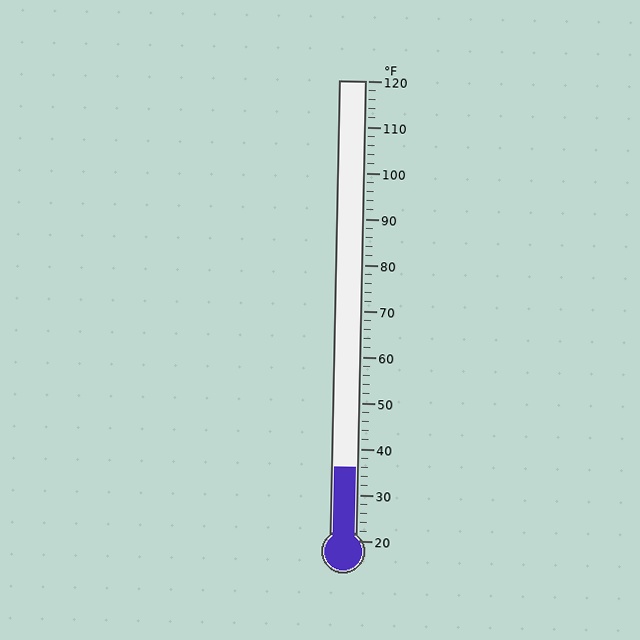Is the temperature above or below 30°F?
The temperature is above 30°F.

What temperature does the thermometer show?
The thermometer shows approximately 36°F.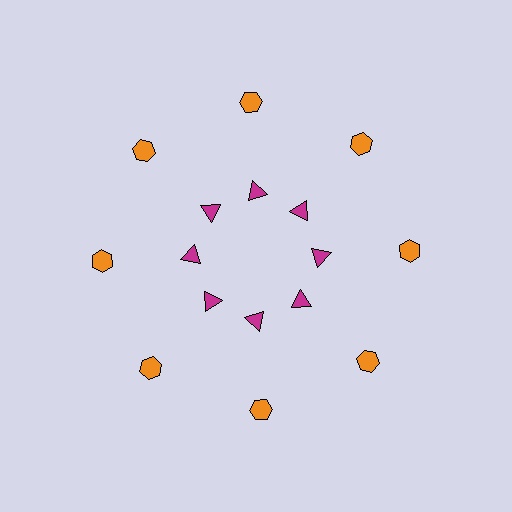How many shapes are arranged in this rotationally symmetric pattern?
There are 16 shapes, arranged in 8 groups of 2.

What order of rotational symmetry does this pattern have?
This pattern has 8-fold rotational symmetry.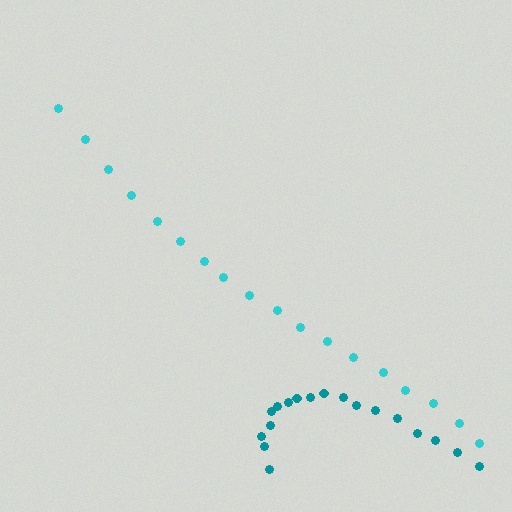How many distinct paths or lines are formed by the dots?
There are 2 distinct paths.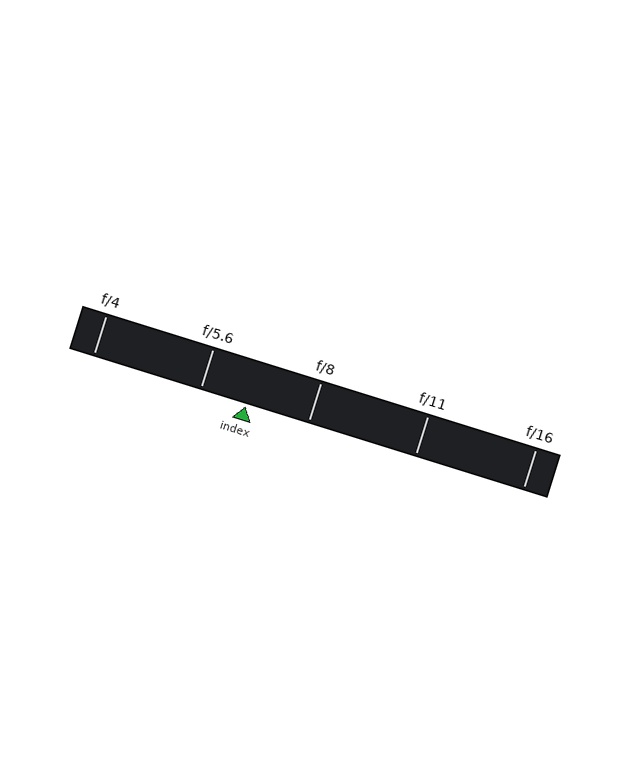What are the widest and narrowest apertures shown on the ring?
The widest aperture shown is f/4 and the narrowest is f/16.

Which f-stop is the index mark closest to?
The index mark is closest to f/5.6.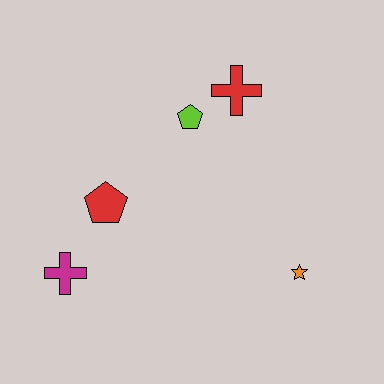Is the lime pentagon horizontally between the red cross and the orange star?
No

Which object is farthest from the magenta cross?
The red cross is farthest from the magenta cross.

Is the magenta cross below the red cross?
Yes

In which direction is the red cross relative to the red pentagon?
The red cross is to the right of the red pentagon.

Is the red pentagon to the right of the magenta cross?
Yes